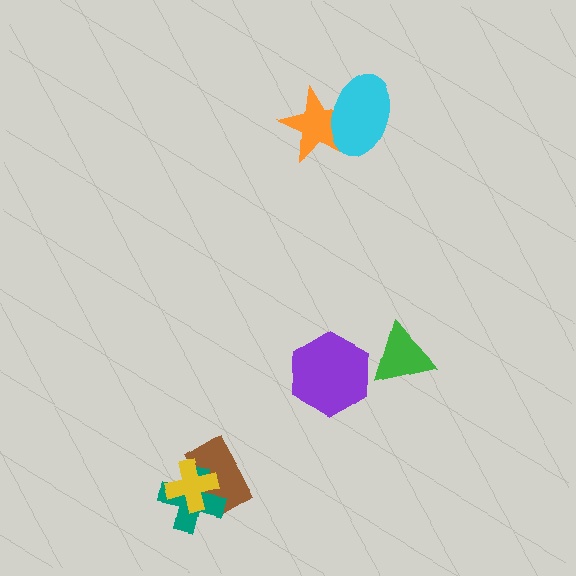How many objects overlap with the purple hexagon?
0 objects overlap with the purple hexagon.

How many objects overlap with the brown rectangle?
2 objects overlap with the brown rectangle.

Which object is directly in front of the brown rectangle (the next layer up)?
The teal cross is directly in front of the brown rectangle.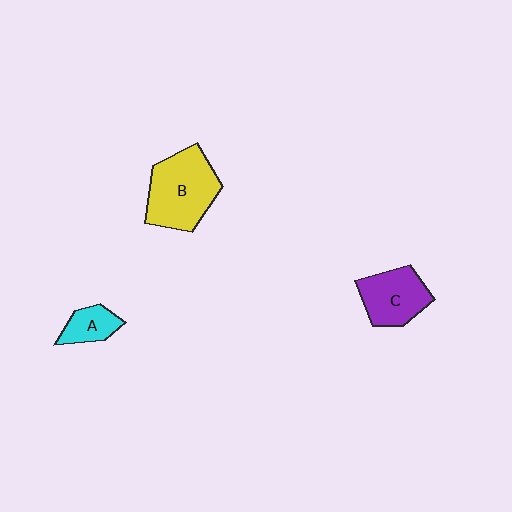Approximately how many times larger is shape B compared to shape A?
Approximately 2.6 times.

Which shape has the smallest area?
Shape A (cyan).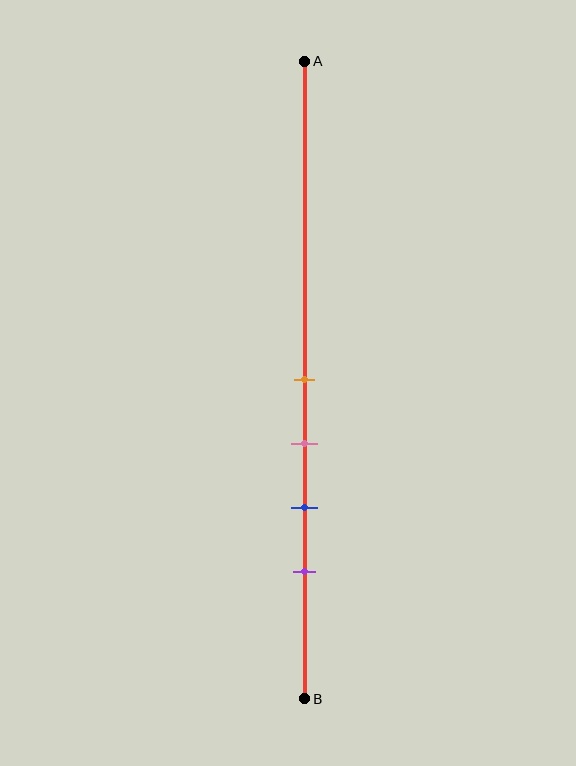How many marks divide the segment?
There are 4 marks dividing the segment.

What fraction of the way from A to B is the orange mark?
The orange mark is approximately 50% (0.5) of the way from A to B.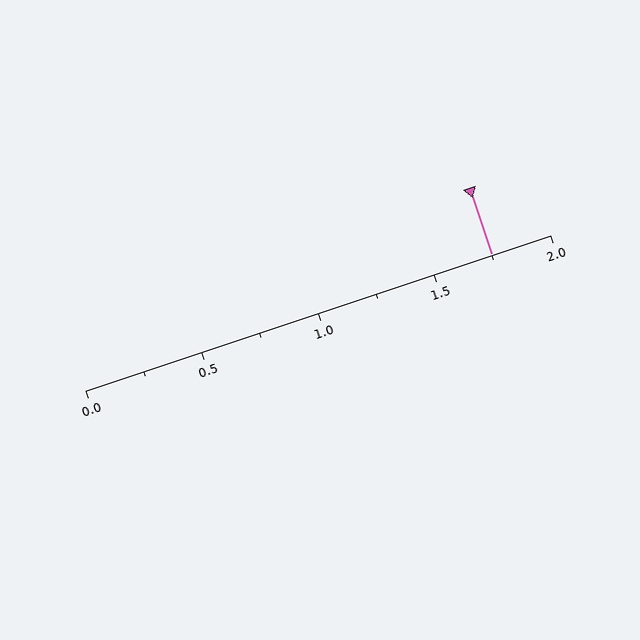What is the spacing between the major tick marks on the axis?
The major ticks are spaced 0.5 apart.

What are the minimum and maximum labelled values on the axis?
The axis runs from 0.0 to 2.0.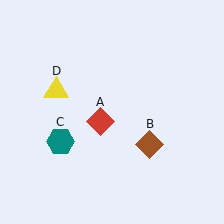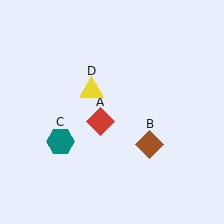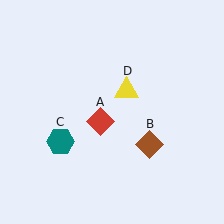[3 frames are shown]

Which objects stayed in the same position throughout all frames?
Red diamond (object A) and brown diamond (object B) and teal hexagon (object C) remained stationary.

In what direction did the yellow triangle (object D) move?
The yellow triangle (object D) moved right.